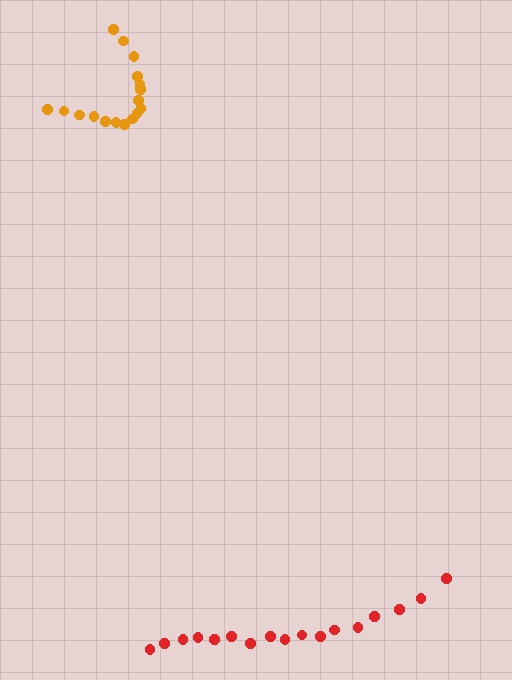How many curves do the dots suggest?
There are 2 distinct paths.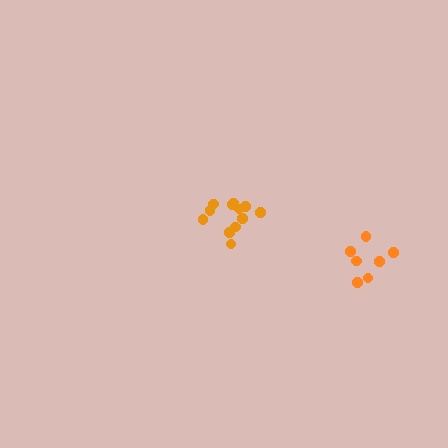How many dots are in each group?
Group 1: 12 dots, Group 2: 7 dots (19 total).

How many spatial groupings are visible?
There are 2 spatial groupings.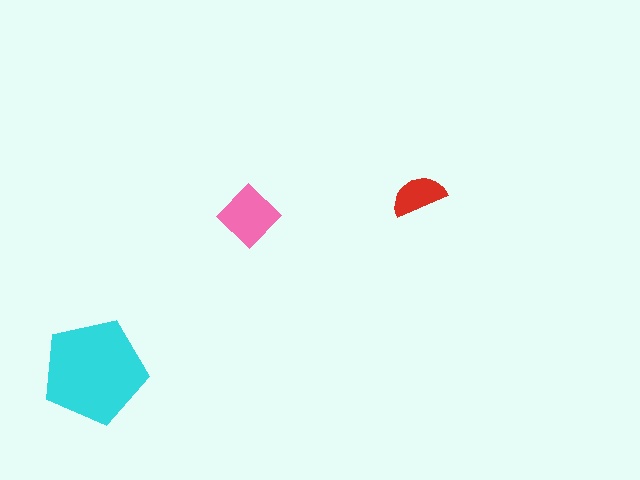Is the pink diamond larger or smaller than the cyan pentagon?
Smaller.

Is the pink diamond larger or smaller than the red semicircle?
Larger.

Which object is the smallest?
The red semicircle.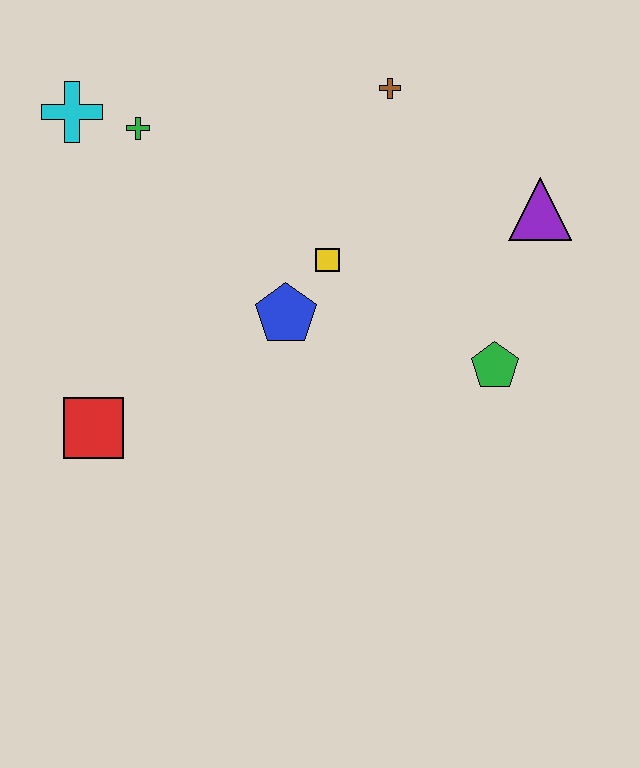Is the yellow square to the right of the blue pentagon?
Yes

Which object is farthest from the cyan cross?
The green pentagon is farthest from the cyan cross.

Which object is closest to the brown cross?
The yellow square is closest to the brown cross.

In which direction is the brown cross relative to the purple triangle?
The brown cross is to the left of the purple triangle.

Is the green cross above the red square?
Yes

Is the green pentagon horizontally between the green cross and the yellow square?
No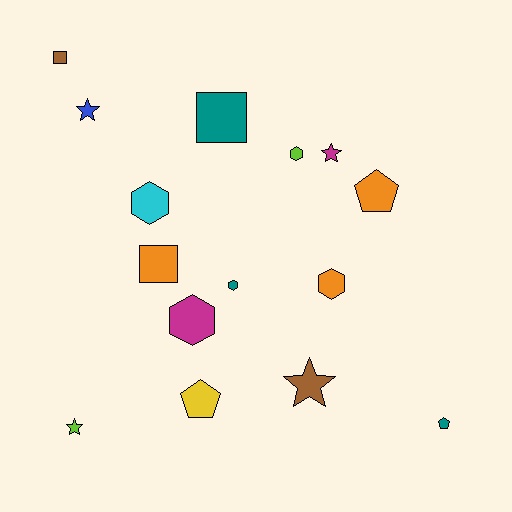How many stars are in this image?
There are 4 stars.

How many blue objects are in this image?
There is 1 blue object.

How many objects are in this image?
There are 15 objects.